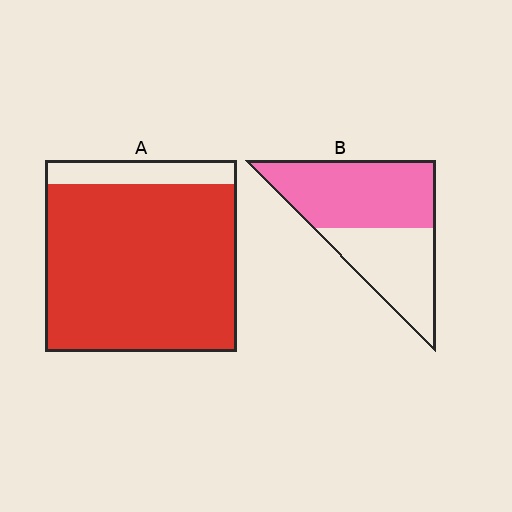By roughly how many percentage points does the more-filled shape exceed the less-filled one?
By roughly 30 percentage points (A over B).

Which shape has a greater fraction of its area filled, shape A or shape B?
Shape A.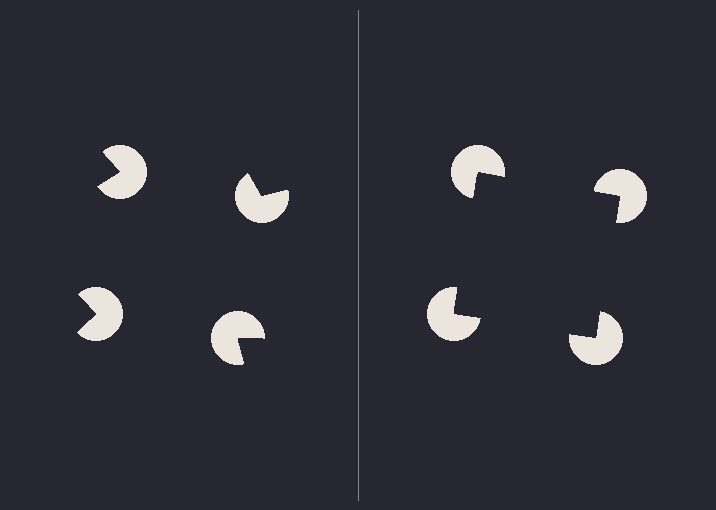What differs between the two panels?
The pac-man discs are positioned identically on both sides; only the wedge orientations differ. On the right they align to a square; on the left they are misaligned.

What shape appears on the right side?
An illusory square.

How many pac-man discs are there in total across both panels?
8 — 4 on each side.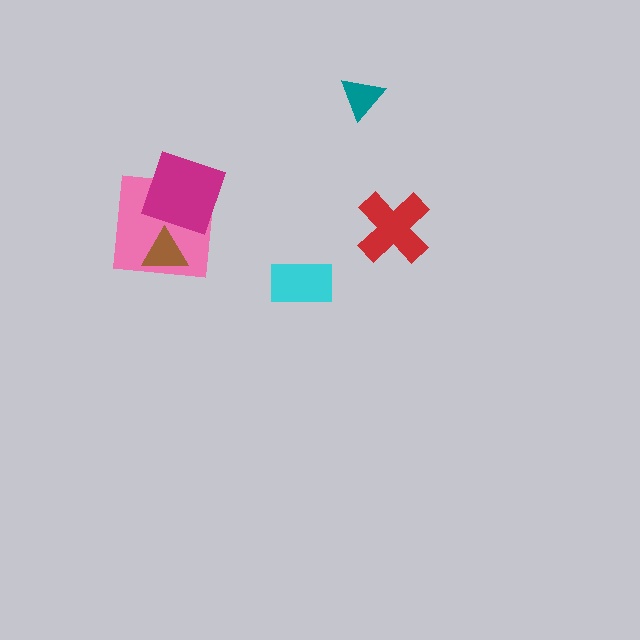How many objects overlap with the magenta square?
1 object overlaps with the magenta square.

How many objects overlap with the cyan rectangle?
0 objects overlap with the cyan rectangle.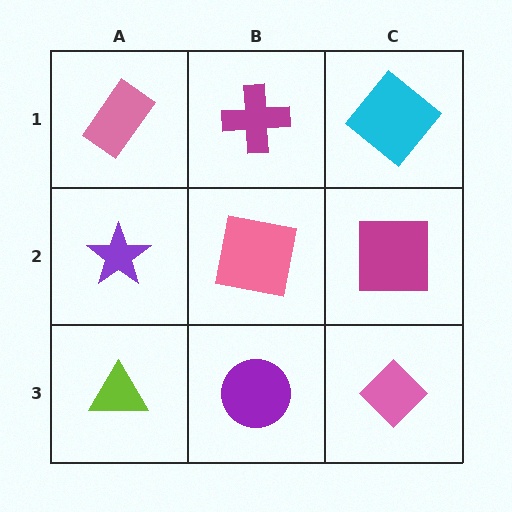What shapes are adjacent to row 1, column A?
A purple star (row 2, column A), a magenta cross (row 1, column B).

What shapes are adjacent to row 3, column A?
A purple star (row 2, column A), a purple circle (row 3, column B).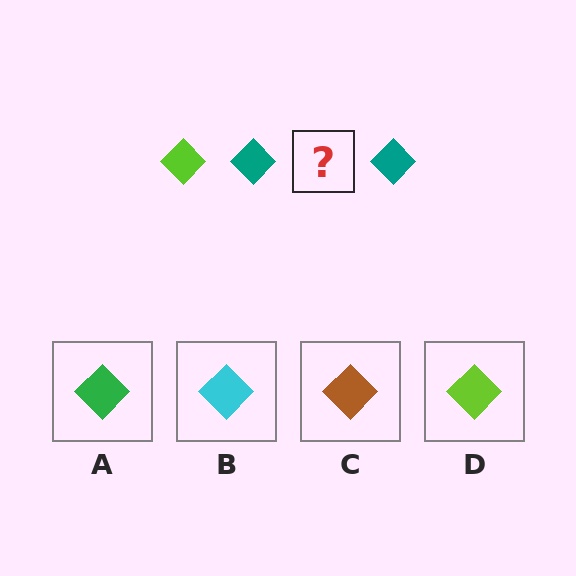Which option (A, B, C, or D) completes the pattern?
D.